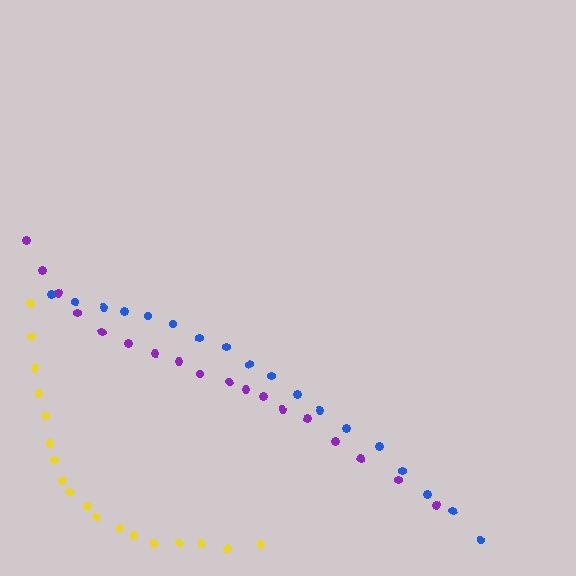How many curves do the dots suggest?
There are 3 distinct paths.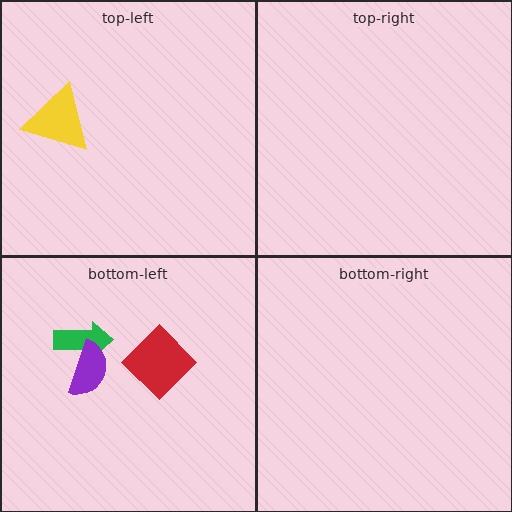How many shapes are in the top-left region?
1.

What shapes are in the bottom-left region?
The green arrow, the red diamond, the purple semicircle.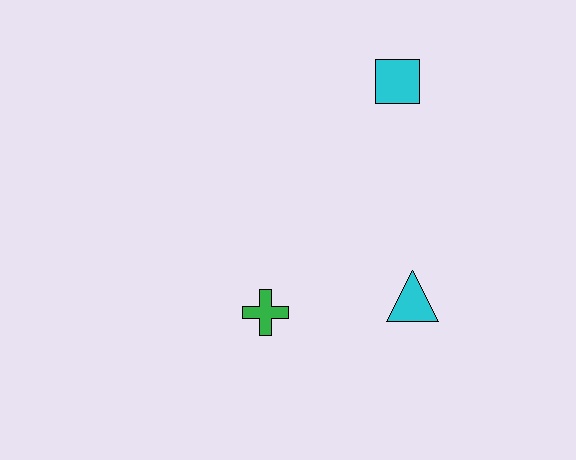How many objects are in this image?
There are 3 objects.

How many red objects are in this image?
There are no red objects.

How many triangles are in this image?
There is 1 triangle.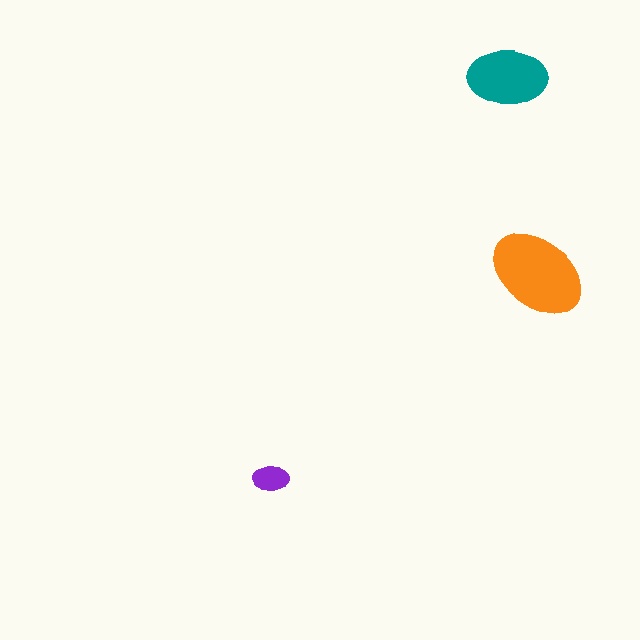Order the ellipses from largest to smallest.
the orange one, the teal one, the purple one.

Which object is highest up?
The teal ellipse is topmost.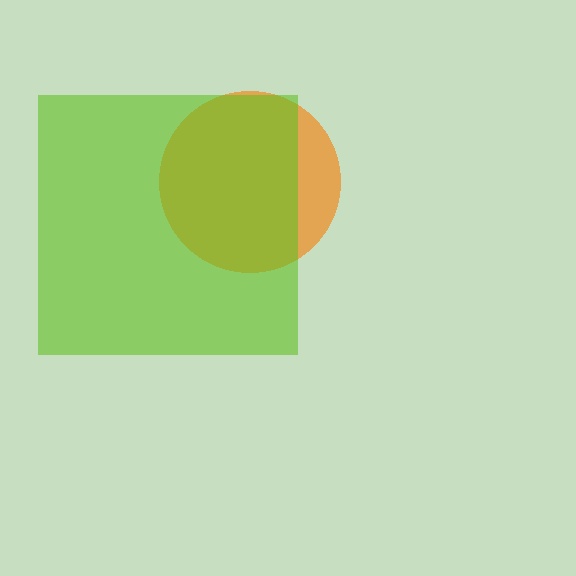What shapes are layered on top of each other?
The layered shapes are: an orange circle, a lime square.